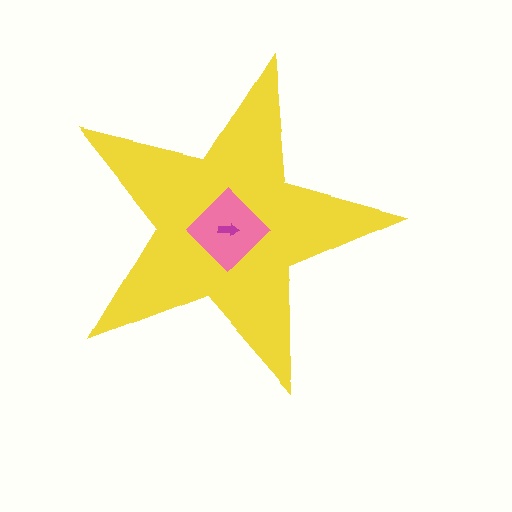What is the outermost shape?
The yellow star.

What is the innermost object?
The magenta arrow.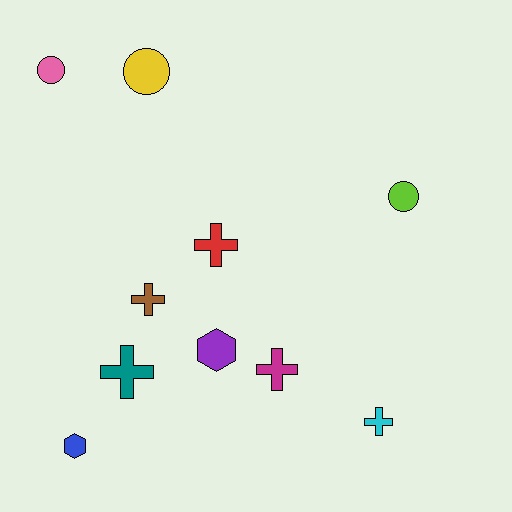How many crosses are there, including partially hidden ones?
There are 5 crosses.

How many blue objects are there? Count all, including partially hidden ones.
There is 1 blue object.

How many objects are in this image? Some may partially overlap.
There are 10 objects.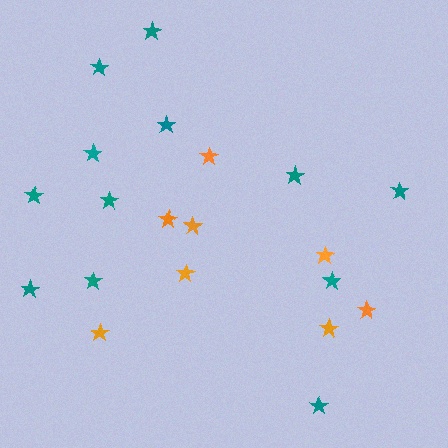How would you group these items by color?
There are 2 groups: one group of orange stars (8) and one group of teal stars (12).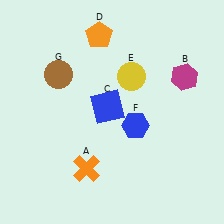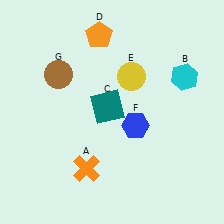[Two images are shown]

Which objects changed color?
B changed from magenta to cyan. C changed from blue to teal.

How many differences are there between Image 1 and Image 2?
There are 2 differences between the two images.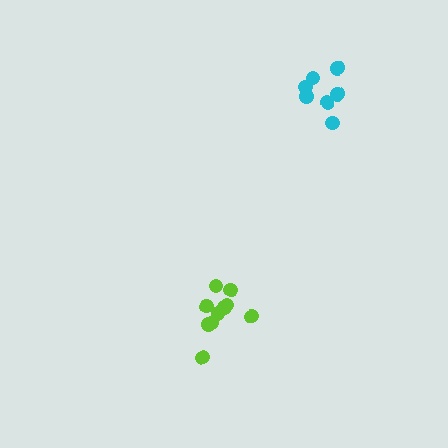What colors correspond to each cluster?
The clusters are colored: lime, cyan.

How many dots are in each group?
Group 1: 10 dots, Group 2: 7 dots (17 total).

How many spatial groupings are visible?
There are 2 spatial groupings.